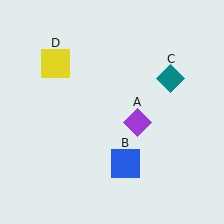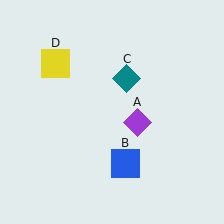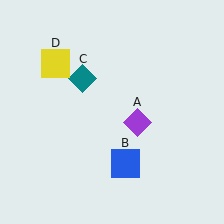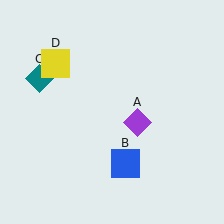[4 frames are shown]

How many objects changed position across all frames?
1 object changed position: teal diamond (object C).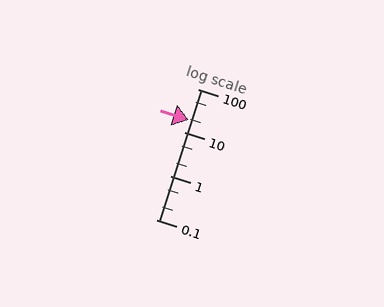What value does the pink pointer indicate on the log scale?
The pointer indicates approximately 19.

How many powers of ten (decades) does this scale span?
The scale spans 3 decades, from 0.1 to 100.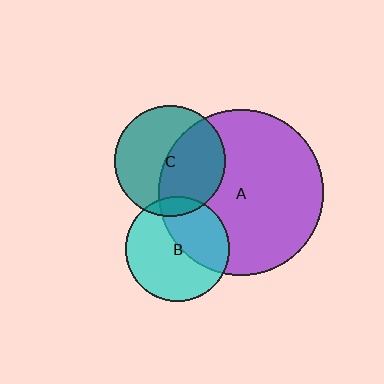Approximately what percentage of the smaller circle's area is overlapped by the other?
Approximately 40%.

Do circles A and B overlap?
Yes.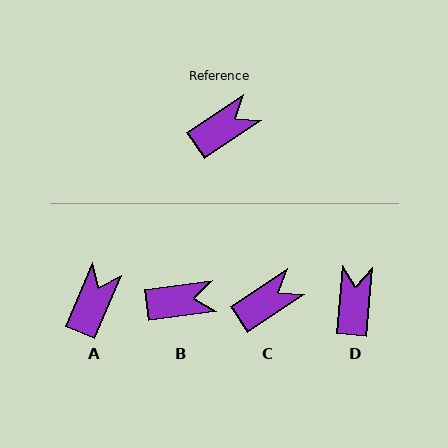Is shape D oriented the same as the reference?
No, it is off by about 51 degrees.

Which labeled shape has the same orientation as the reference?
C.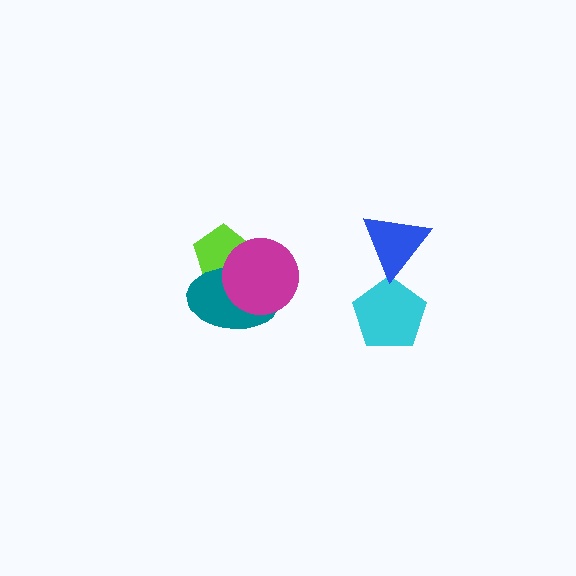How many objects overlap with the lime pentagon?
2 objects overlap with the lime pentagon.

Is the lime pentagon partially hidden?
Yes, it is partially covered by another shape.